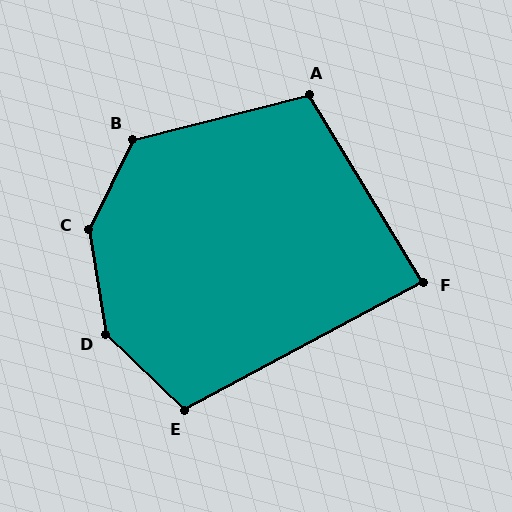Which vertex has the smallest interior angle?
F, at approximately 87 degrees.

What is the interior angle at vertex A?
Approximately 107 degrees (obtuse).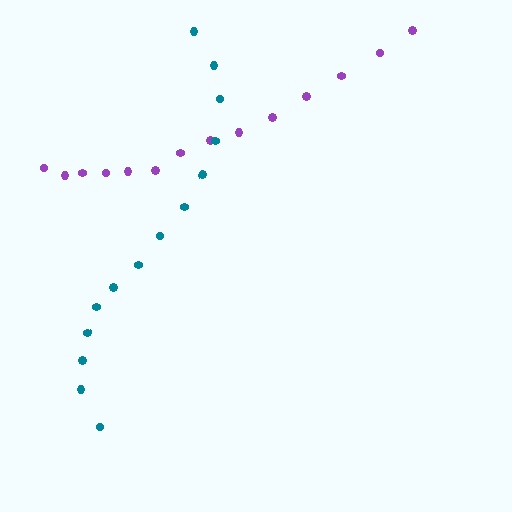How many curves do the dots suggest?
There are 2 distinct paths.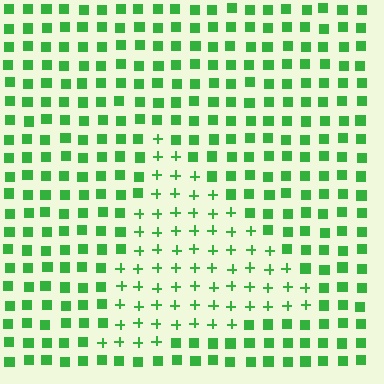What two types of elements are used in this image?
The image uses plus signs inside the triangle region and squares outside it.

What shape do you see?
I see a triangle.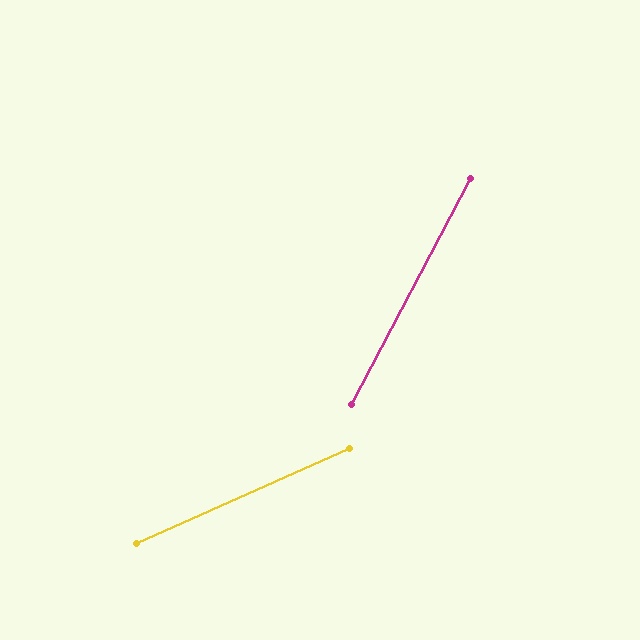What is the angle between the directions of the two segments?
Approximately 38 degrees.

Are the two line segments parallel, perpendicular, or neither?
Neither parallel nor perpendicular — they differ by about 38°.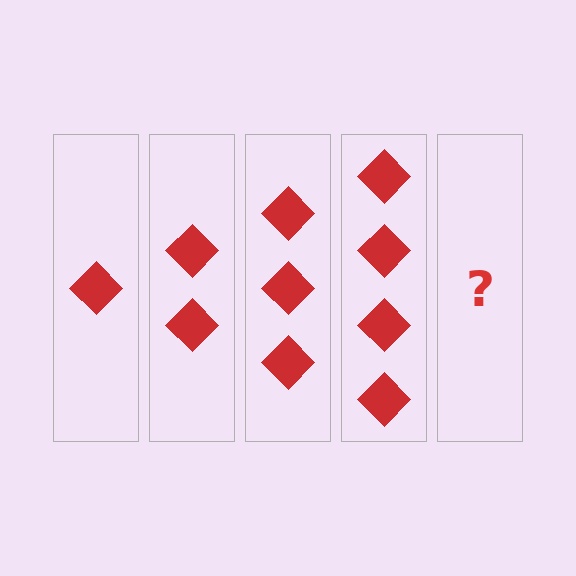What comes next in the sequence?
The next element should be 5 diamonds.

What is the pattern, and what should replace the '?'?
The pattern is that each step adds one more diamond. The '?' should be 5 diamonds.